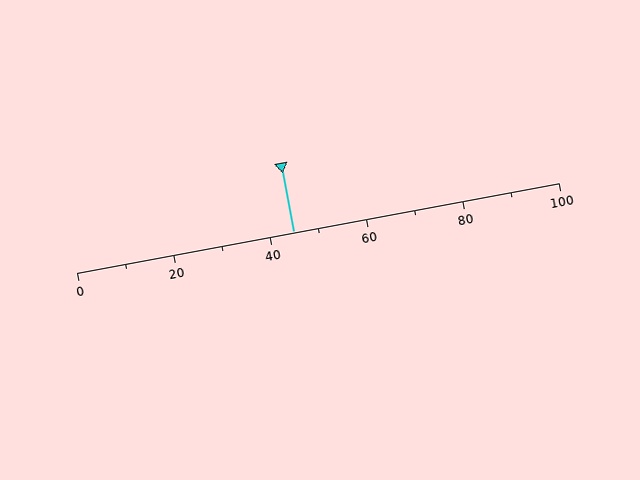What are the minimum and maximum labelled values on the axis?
The axis runs from 0 to 100.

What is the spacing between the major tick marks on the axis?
The major ticks are spaced 20 apart.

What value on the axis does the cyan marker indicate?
The marker indicates approximately 45.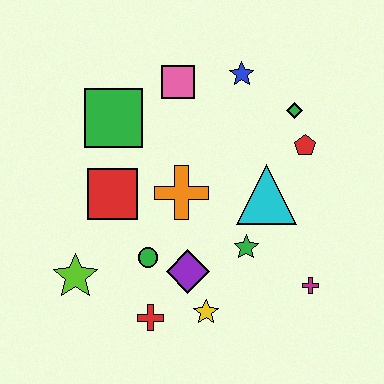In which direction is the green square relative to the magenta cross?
The green square is to the left of the magenta cross.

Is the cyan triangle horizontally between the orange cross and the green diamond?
Yes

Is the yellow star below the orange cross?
Yes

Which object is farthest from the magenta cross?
The green square is farthest from the magenta cross.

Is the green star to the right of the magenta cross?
No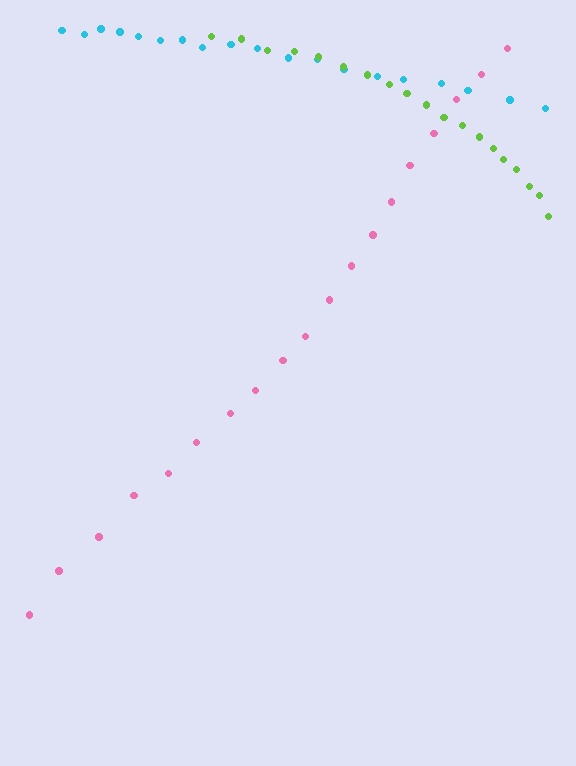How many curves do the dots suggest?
There are 3 distinct paths.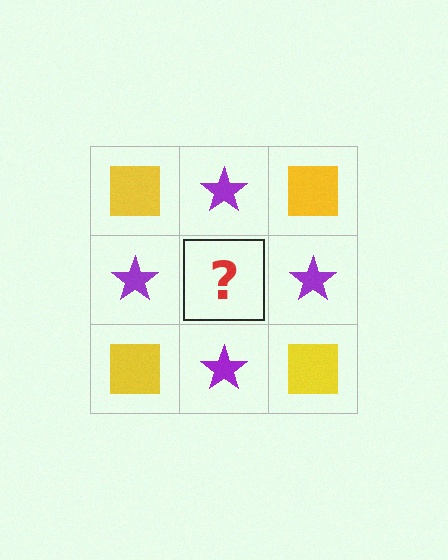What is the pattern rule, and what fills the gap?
The rule is that it alternates yellow square and purple star in a checkerboard pattern. The gap should be filled with a yellow square.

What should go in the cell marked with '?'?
The missing cell should contain a yellow square.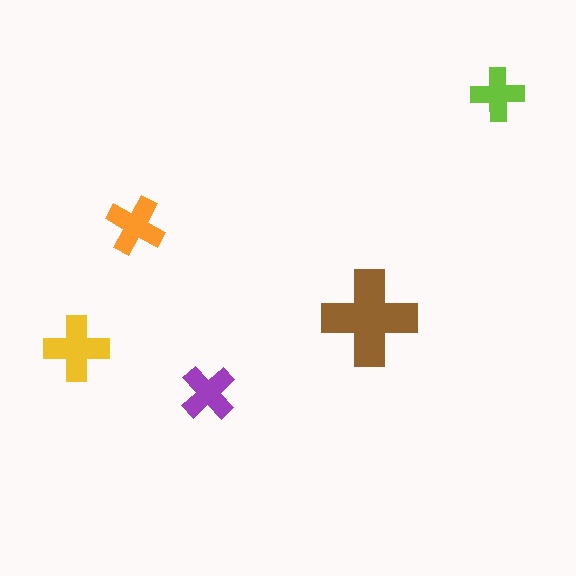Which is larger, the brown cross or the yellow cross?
The brown one.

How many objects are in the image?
There are 5 objects in the image.